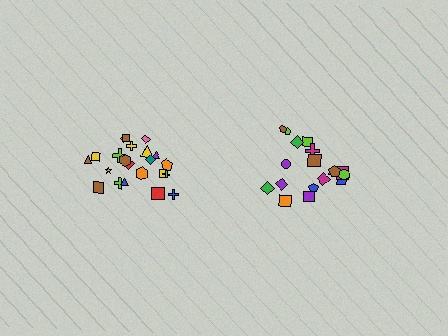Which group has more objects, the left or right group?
The left group.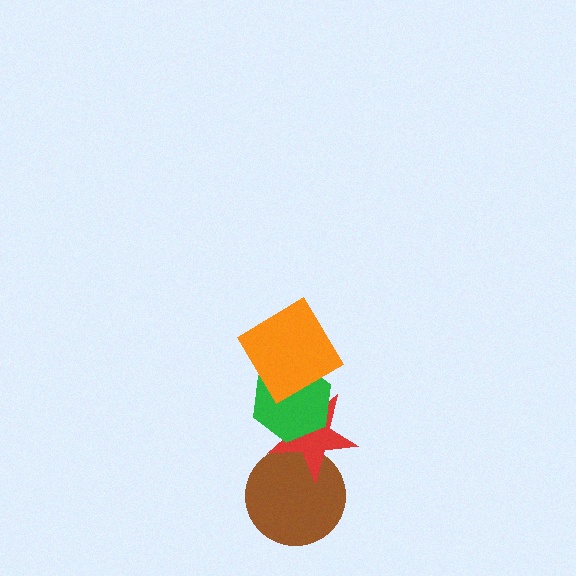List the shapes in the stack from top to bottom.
From top to bottom: the orange diamond, the green hexagon, the red star, the brown circle.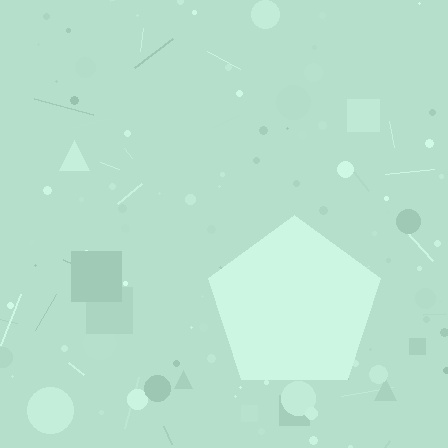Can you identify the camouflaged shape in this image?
The camouflaged shape is a pentagon.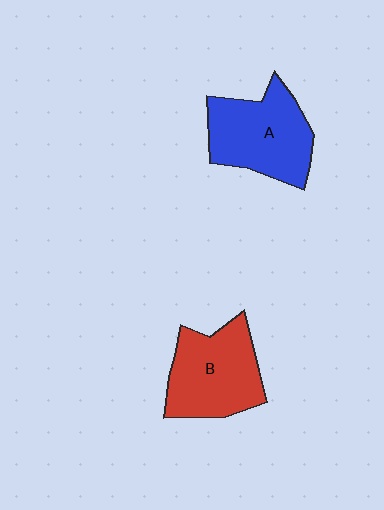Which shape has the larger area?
Shape A (blue).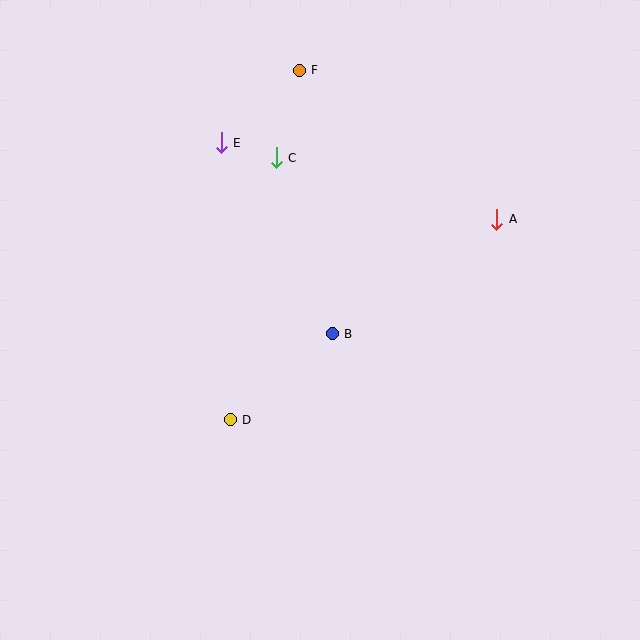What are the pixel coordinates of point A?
Point A is at (497, 219).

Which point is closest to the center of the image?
Point B at (332, 334) is closest to the center.